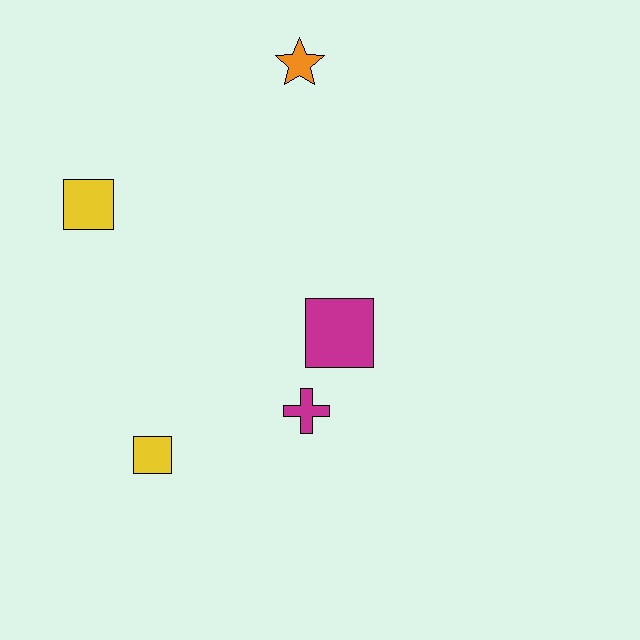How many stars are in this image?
There is 1 star.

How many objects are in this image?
There are 5 objects.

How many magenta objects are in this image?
There are 2 magenta objects.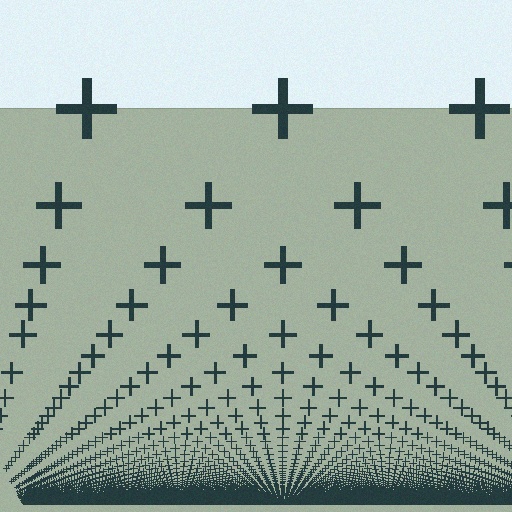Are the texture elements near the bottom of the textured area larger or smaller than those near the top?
Smaller. The gradient is inverted — elements near the bottom are smaller and denser.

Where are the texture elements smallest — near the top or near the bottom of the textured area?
Near the bottom.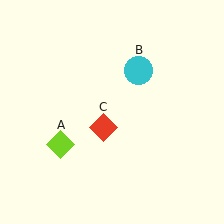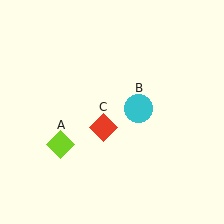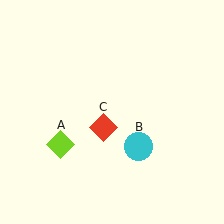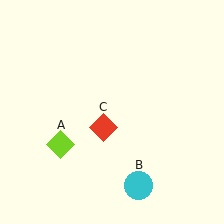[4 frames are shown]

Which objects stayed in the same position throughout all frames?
Lime diamond (object A) and red diamond (object C) remained stationary.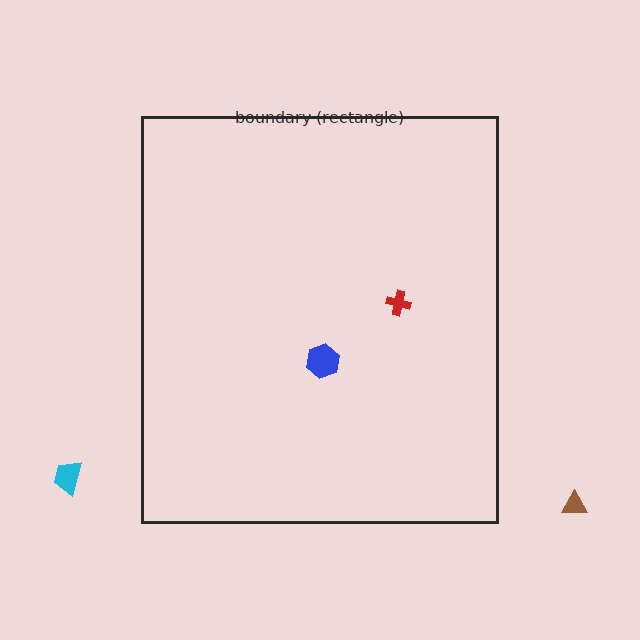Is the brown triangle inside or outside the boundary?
Outside.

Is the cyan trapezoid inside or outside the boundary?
Outside.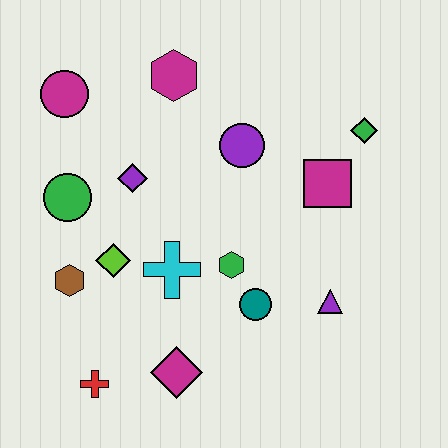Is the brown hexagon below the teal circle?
No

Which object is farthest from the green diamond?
The red cross is farthest from the green diamond.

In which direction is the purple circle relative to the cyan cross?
The purple circle is above the cyan cross.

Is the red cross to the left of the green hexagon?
Yes